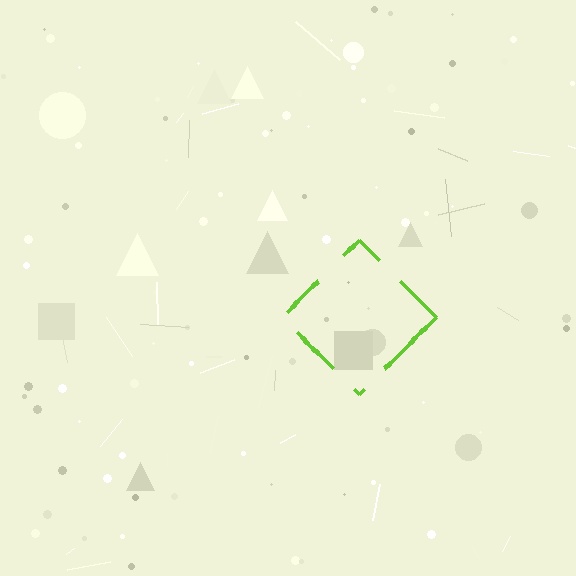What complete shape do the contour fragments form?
The contour fragments form a diamond.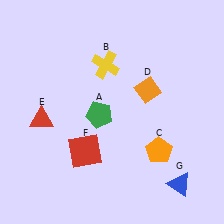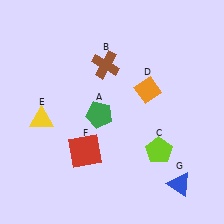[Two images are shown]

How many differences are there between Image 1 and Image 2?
There are 3 differences between the two images.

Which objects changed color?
B changed from yellow to brown. C changed from orange to lime. E changed from red to yellow.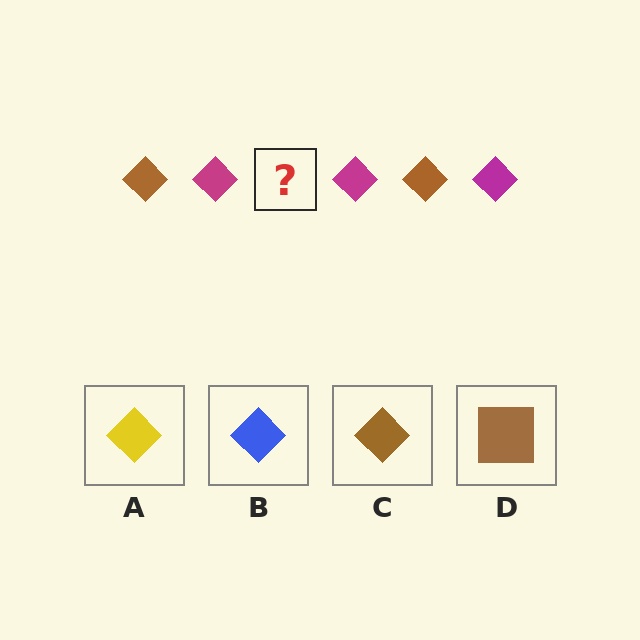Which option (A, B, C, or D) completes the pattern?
C.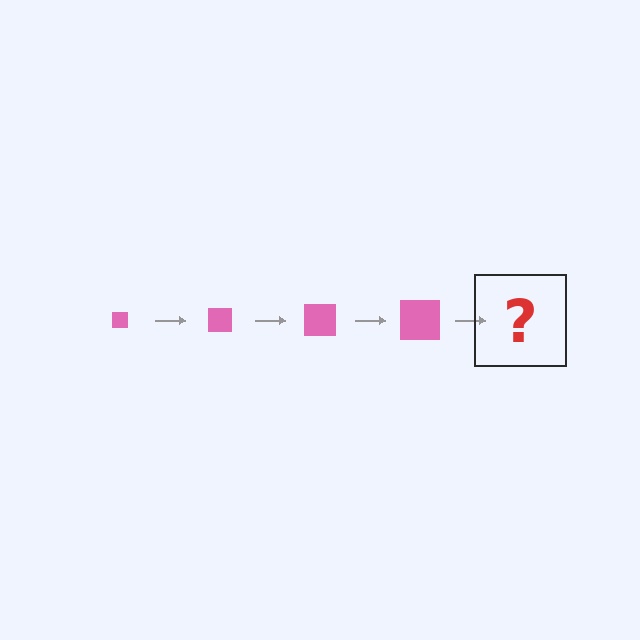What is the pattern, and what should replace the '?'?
The pattern is that the square gets progressively larger each step. The '?' should be a pink square, larger than the previous one.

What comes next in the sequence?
The next element should be a pink square, larger than the previous one.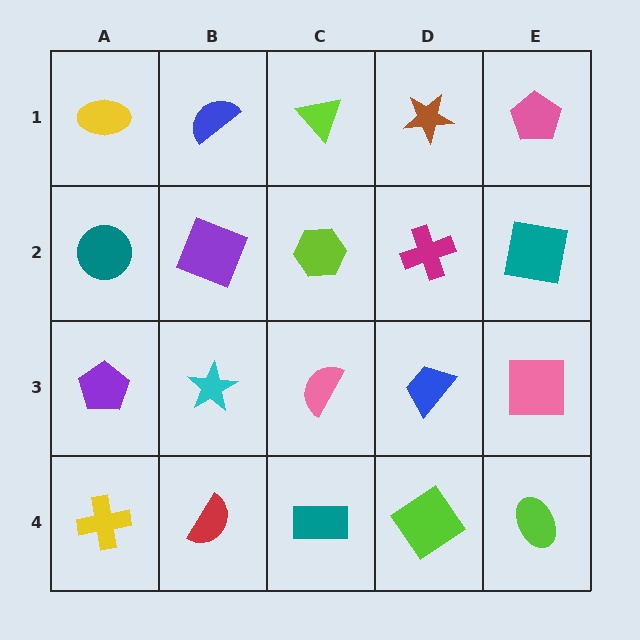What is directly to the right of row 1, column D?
A pink pentagon.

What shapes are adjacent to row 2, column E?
A pink pentagon (row 1, column E), a pink square (row 3, column E), a magenta cross (row 2, column D).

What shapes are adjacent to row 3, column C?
A lime hexagon (row 2, column C), a teal rectangle (row 4, column C), a cyan star (row 3, column B), a blue trapezoid (row 3, column D).